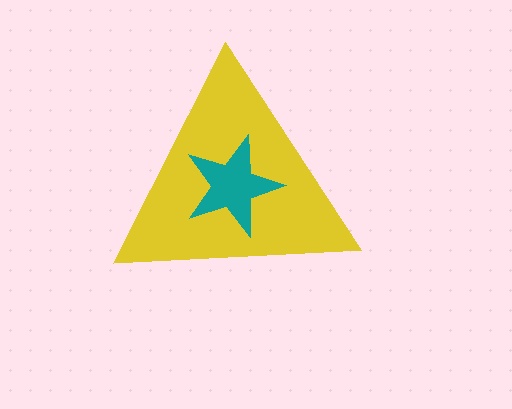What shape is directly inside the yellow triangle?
The teal star.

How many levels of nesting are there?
2.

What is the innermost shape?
The teal star.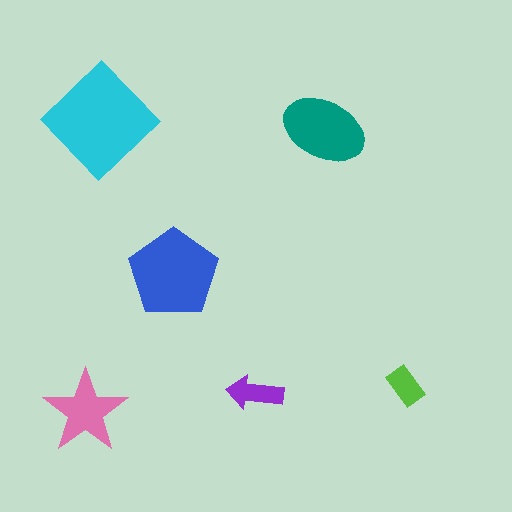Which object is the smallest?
The lime rectangle.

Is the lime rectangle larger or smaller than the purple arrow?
Smaller.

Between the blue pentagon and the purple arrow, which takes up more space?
The blue pentagon.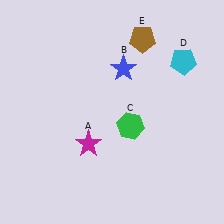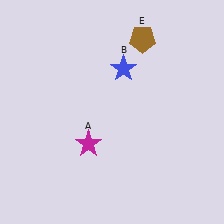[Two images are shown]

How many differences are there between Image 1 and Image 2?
There are 2 differences between the two images.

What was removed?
The green hexagon (C), the cyan pentagon (D) were removed in Image 2.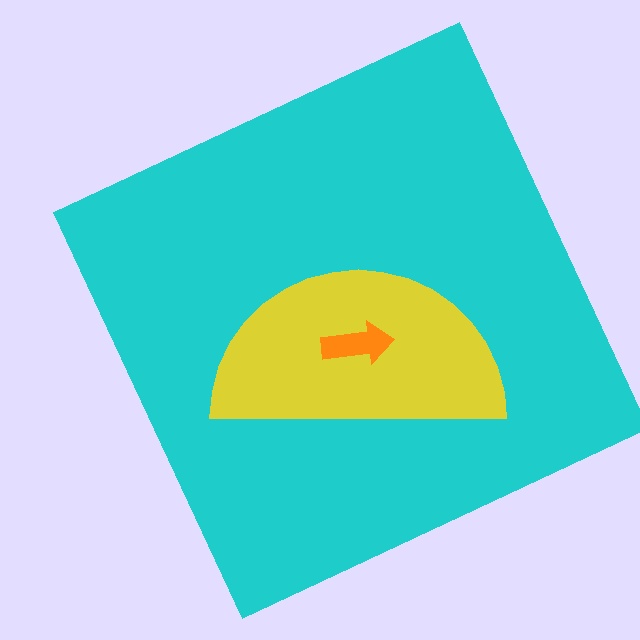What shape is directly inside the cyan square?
The yellow semicircle.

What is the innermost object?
The orange arrow.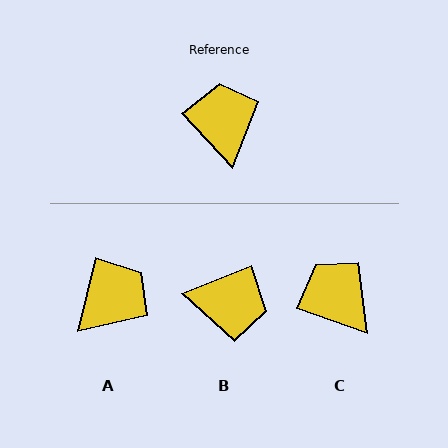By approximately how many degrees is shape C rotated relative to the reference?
Approximately 28 degrees counter-clockwise.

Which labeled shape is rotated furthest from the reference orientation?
B, about 111 degrees away.